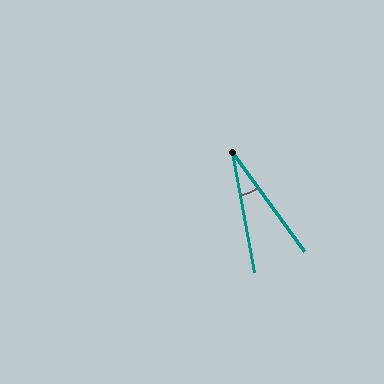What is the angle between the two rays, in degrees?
Approximately 26 degrees.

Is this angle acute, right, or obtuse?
It is acute.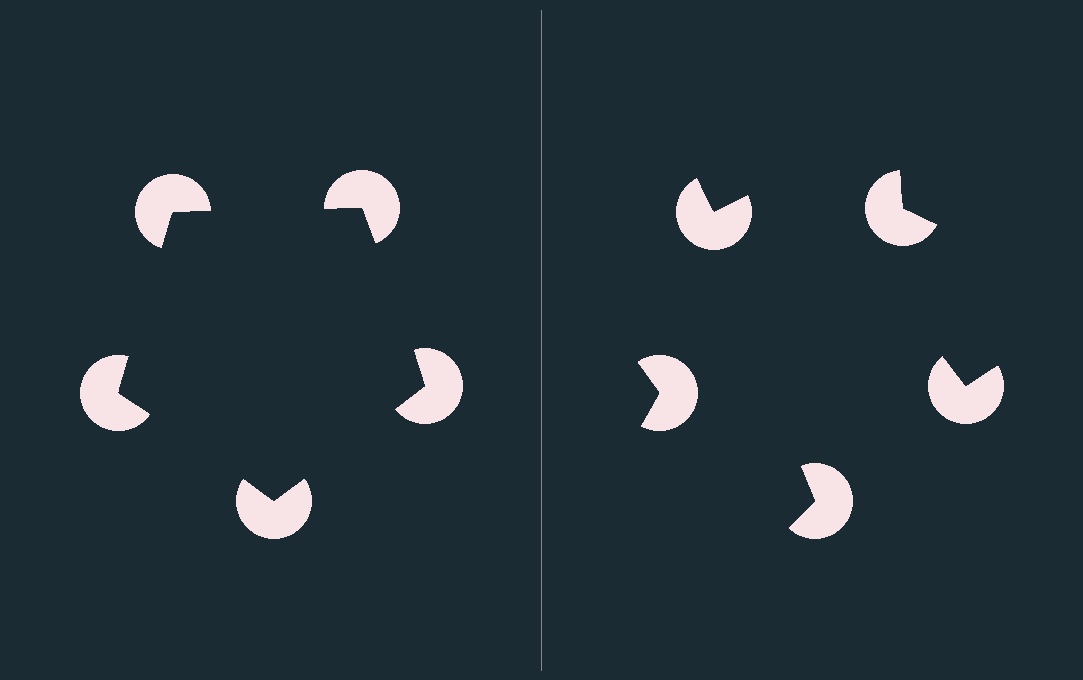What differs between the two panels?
The pac-man discs are positioned identically on both sides; only the wedge orientations differ. On the left they align to a pentagon; on the right they are misaligned.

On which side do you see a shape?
An illusory pentagon appears on the left side. On the right side the wedge cuts are rotated, so no coherent shape forms.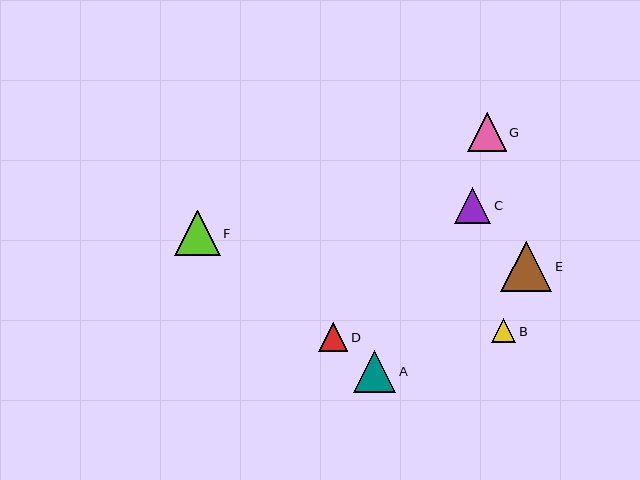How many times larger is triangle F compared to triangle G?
Triangle F is approximately 1.2 times the size of triangle G.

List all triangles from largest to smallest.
From largest to smallest: E, F, A, G, C, D, B.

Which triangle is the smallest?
Triangle B is the smallest with a size of approximately 24 pixels.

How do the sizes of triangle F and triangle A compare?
Triangle F and triangle A are approximately the same size.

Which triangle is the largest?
Triangle E is the largest with a size of approximately 51 pixels.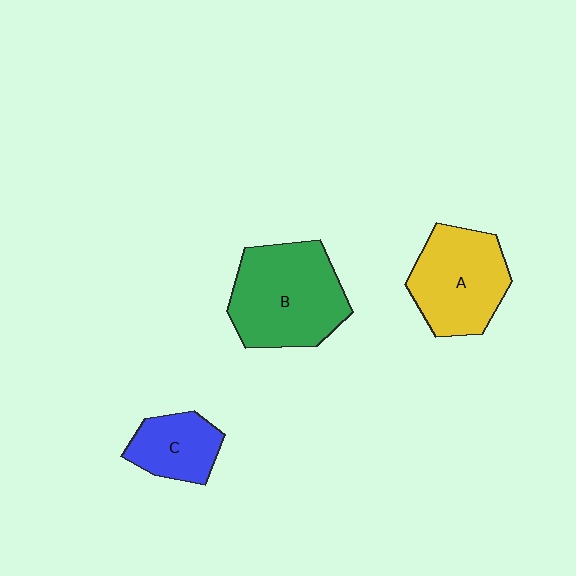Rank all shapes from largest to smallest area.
From largest to smallest: B (green), A (yellow), C (blue).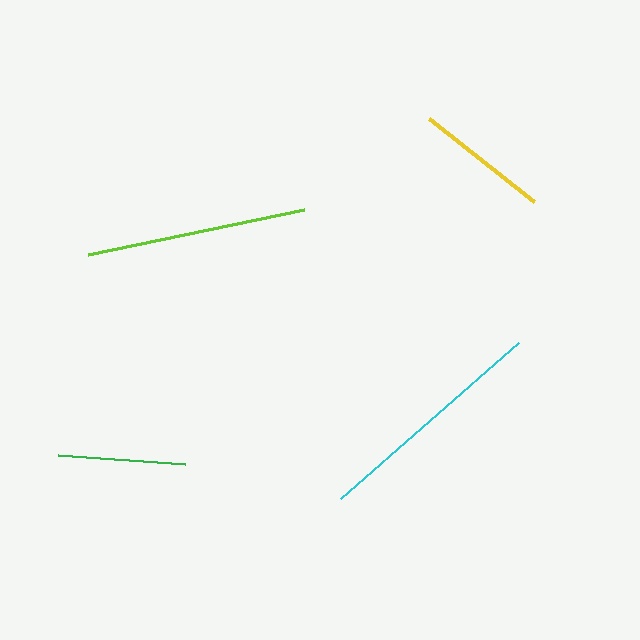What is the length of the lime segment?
The lime segment is approximately 221 pixels long.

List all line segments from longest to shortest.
From longest to shortest: cyan, lime, yellow, green.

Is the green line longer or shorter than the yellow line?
The yellow line is longer than the green line.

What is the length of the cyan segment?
The cyan segment is approximately 236 pixels long.